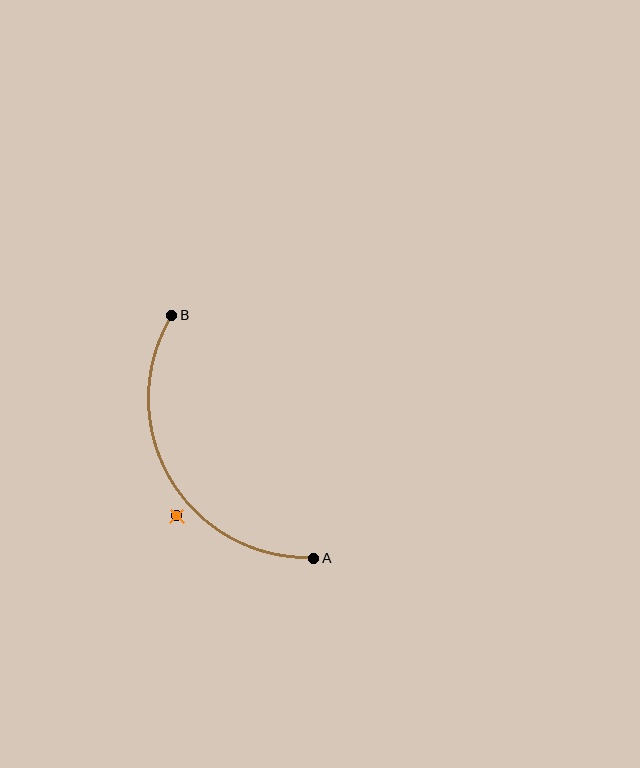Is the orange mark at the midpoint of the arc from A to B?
No — the orange mark does not lie on the arc at all. It sits slightly outside the curve.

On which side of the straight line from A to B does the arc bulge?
The arc bulges to the left of the straight line connecting A and B.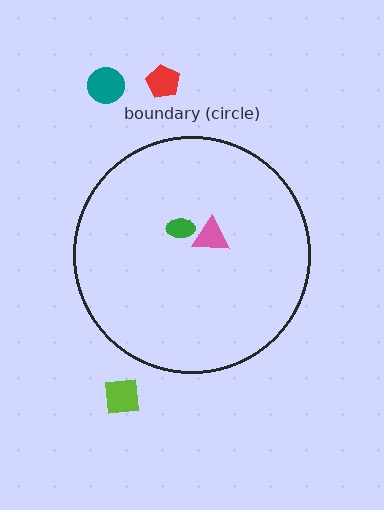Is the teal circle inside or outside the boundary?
Outside.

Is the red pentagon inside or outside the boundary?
Outside.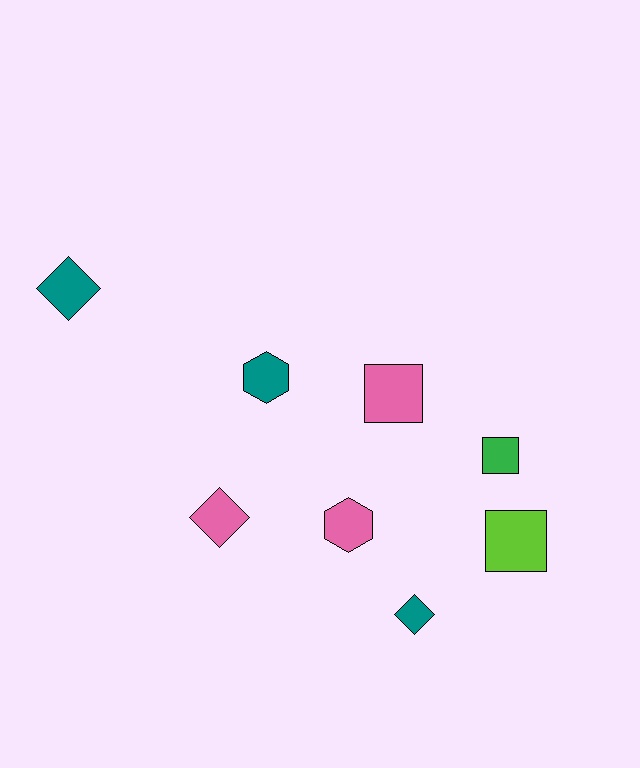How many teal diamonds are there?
There are 2 teal diamonds.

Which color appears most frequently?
Teal, with 3 objects.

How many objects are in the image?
There are 8 objects.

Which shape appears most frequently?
Square, with 3 objects.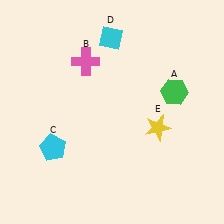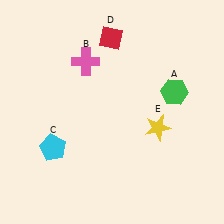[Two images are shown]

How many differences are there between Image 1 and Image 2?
There is 1 difference between the two images.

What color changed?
The diamond (D) changed from cyan in Image 1 to red in Image 2.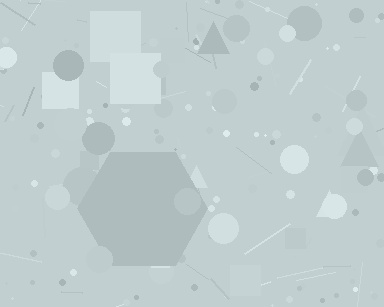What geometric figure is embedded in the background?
A hexagon is embedded in the background.